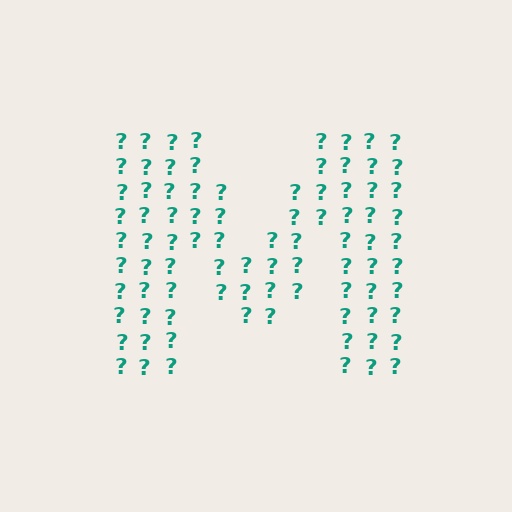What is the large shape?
The large shape is the letter M.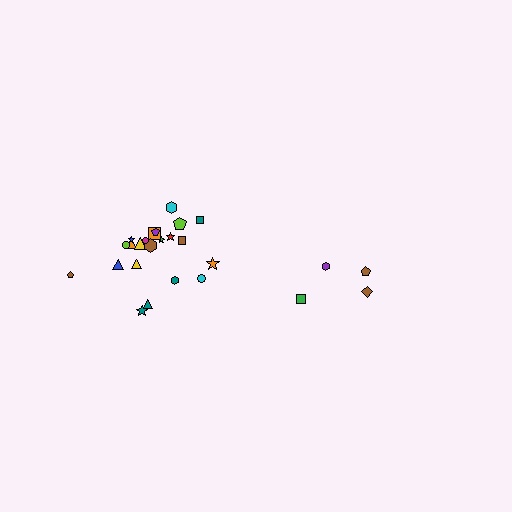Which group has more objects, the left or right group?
The left group.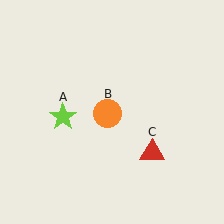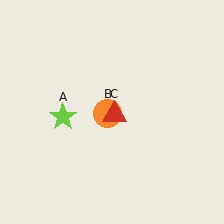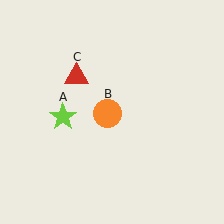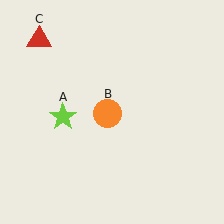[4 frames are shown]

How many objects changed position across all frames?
1 object changed position: red triangle (object C).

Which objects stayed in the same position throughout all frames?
Lime star (object A) and orange circle (object B) remained stationary.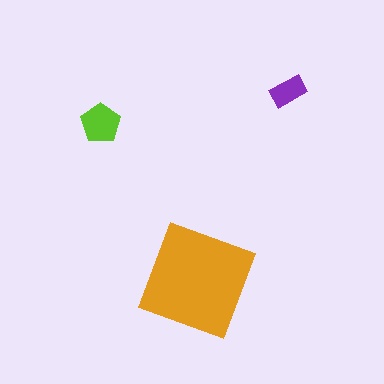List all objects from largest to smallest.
The orange square, the lime pentagon, the purple rectangle.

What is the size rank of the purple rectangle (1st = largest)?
3rd.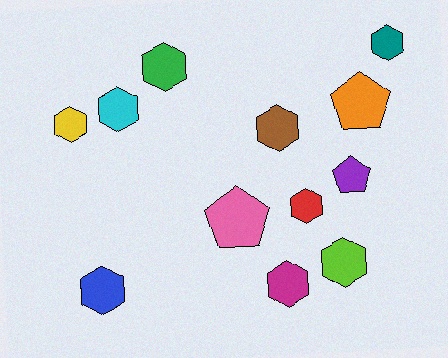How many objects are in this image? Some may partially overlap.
There are 12 objects.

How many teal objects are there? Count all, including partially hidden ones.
There is 1 teal object.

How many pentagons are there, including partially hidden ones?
There are 3 pentagons.